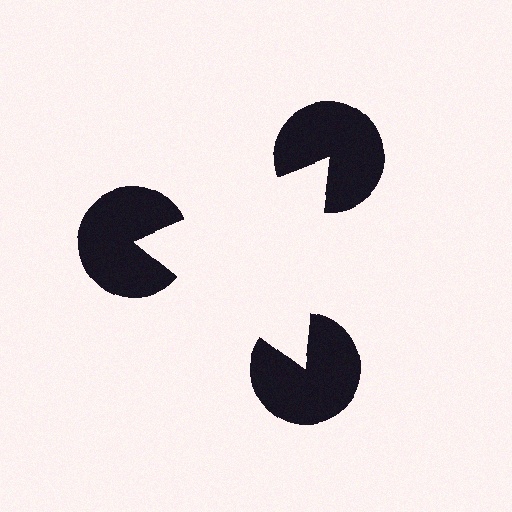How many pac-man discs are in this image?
There are 3 — one at each vertex of the illusory triangle.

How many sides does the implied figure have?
3 sides.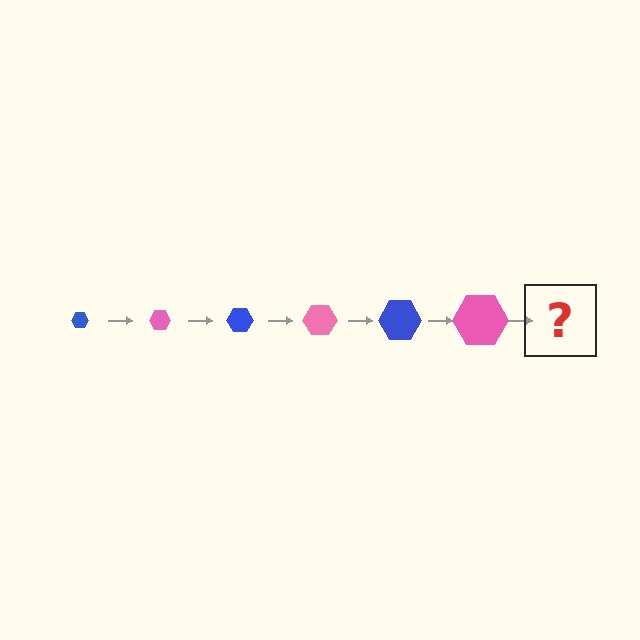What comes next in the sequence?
The next element should be a blue hexagon, larger than the previous one.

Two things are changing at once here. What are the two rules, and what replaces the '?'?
The two rules are that the hexagon grows larger each step and the color cycles through blue and pink. The '?' should be a blue hexagon, larger than the previous one.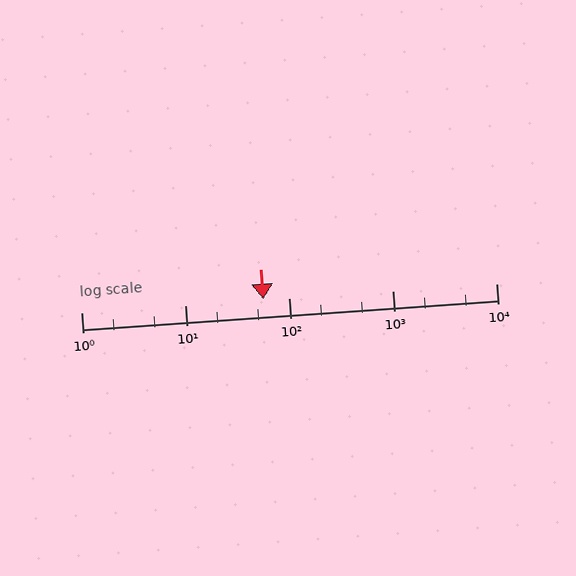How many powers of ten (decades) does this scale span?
The scale spans 4 decades, from 1 to 10000.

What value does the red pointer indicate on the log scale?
The pointer indicates approximately 57.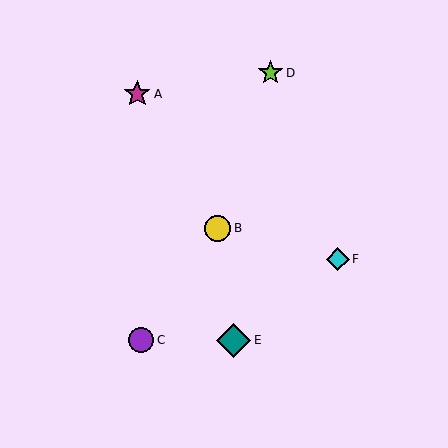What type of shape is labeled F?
Shape F is a cyan diamond.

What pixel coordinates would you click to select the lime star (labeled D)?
Click at (271, 73) to select the lime star D.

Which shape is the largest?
The teal diamond (labeled E) is the largest.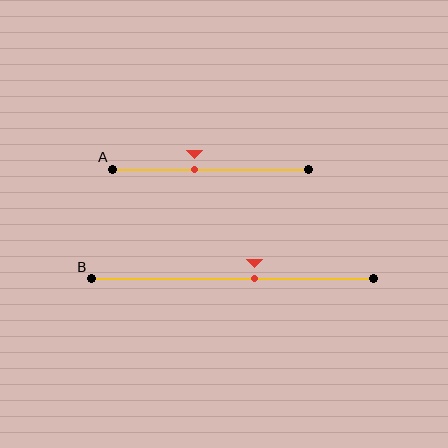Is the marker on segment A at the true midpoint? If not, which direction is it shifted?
No, the marker on segment A is shifted to the left by about 8% of the segment length.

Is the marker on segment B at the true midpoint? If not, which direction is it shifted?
No, the marker on segment B is shifted to the right by about 8% of the segment length.